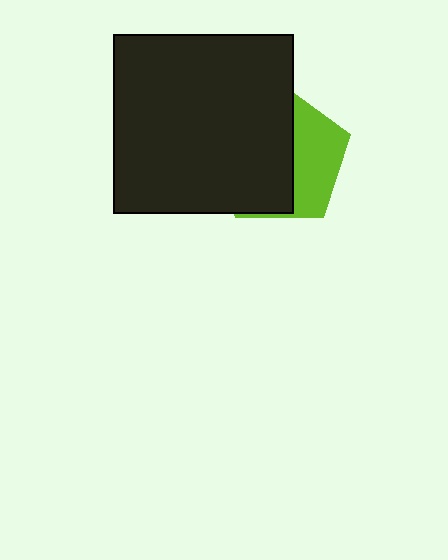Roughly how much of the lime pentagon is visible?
A small part of it is visible (roughly 38%).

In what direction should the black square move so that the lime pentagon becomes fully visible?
The black square should move left. That is the shortest direction to clear the overlap and leave the lime pentagon fully visible.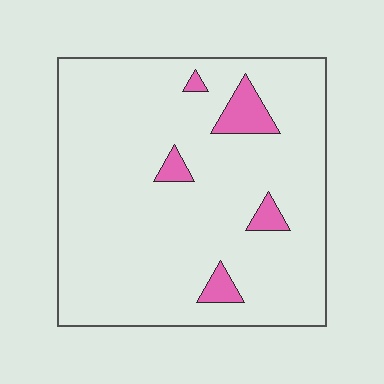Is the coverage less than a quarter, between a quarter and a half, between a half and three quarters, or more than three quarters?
Less than a quarter.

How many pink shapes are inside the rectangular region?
5.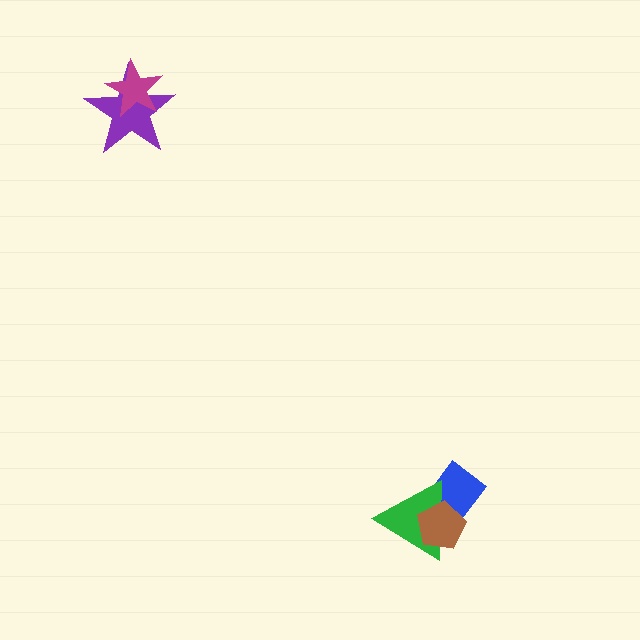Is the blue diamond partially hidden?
Yes, it is partially covered by another shape.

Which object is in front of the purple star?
The magenta star is in front of the purple star.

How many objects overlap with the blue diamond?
2 objects overlap with the blue diamond.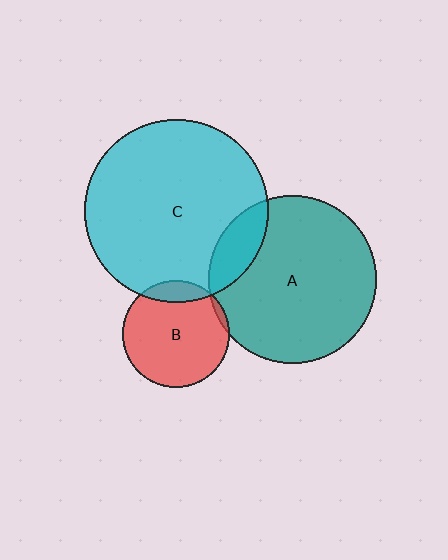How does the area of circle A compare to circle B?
Approximately 2.5 times.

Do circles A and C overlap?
Yes.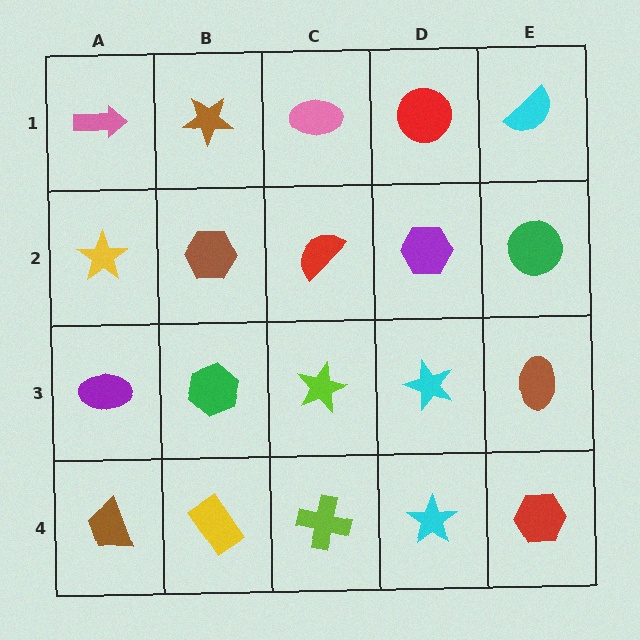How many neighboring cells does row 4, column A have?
2.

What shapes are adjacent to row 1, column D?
A purple hexagon (row 2, column D), a pink ellipse (row 1, column C), a cyan semicircle (row 1, column E).